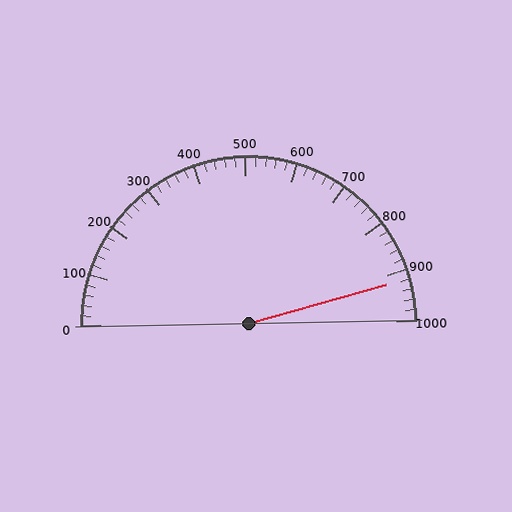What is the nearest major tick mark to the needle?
The nearest major tick mark is 900.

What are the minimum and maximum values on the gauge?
The gauge ranges from 0 to 1000.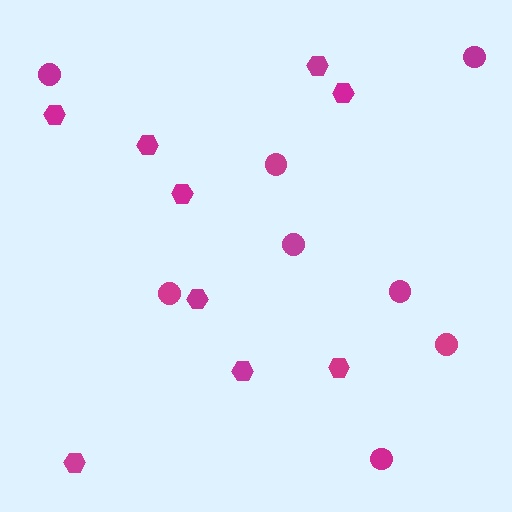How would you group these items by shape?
There are 2 groups: one group of hexagons (9) and one group of circles (8).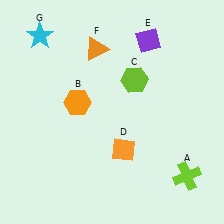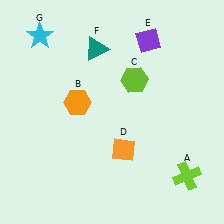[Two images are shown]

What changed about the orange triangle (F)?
In Image 1, F is orange. In Image 2, it changed to teal.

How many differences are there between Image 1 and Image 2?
There is 1 difference between the two images.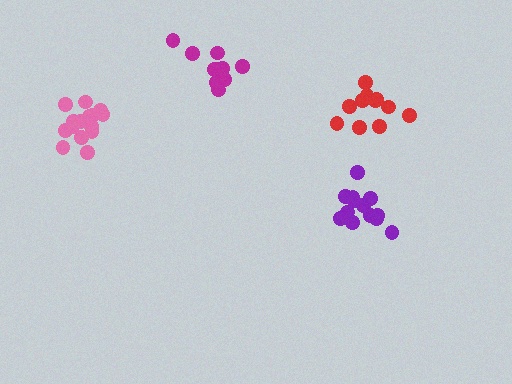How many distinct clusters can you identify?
There are 4 distinct clusters.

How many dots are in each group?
Group 1: 13 dots, Group 2: 11 dots, Group 3: 11 dots, Group 4: 15 dots (50 total).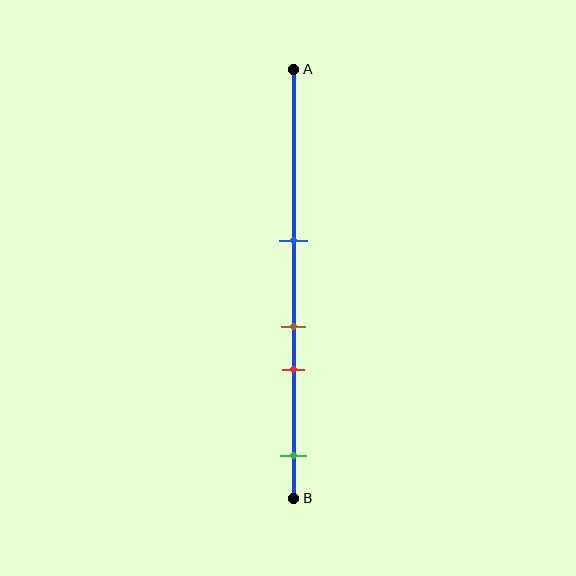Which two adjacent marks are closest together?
The brown and red marks are the closest adjacent pair.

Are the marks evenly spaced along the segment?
No, the marks are not evenly spaced.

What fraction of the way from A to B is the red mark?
The red mark is approximately 70% (0.7) of the way from A to B.